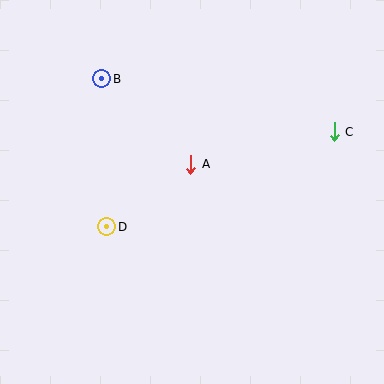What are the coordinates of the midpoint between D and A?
The midpoint between D and A is at (149, 196).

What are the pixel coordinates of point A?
Point A is at (191, 164).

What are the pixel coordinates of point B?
Point B is at (102, 79).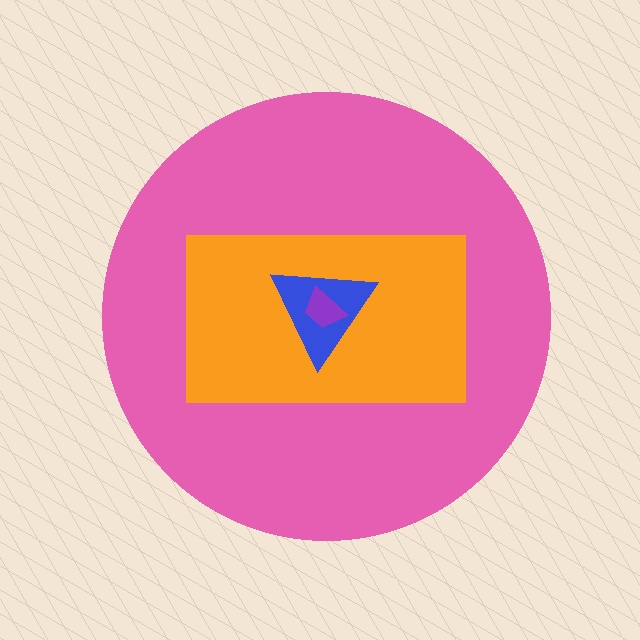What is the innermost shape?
The purple trapezoid.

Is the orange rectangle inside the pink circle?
Yes.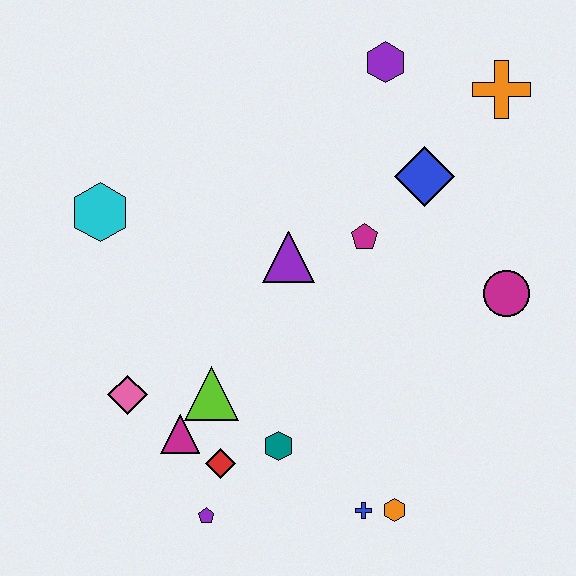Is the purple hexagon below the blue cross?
No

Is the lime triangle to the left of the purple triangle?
Yes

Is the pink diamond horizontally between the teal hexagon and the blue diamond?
No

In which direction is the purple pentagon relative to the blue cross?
The purple pentagon is to the left of the blue cross.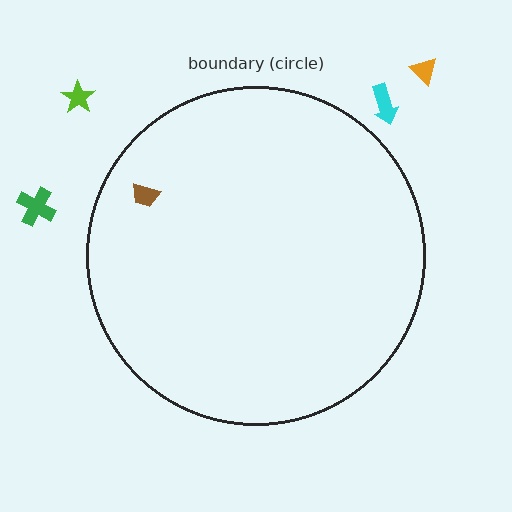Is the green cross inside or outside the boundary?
Outside.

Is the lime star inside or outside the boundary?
Outside.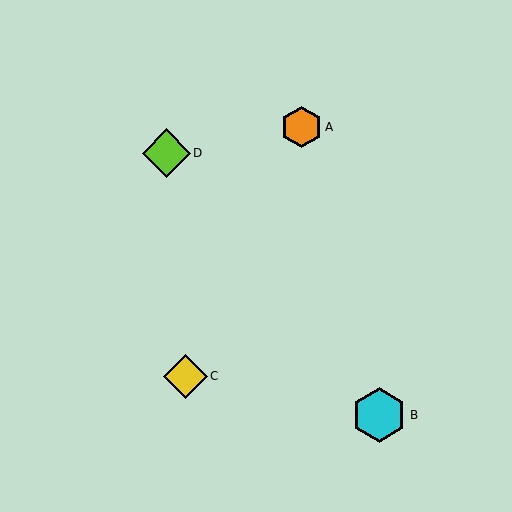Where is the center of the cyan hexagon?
The center of the cyan hexagon is at (379, 415).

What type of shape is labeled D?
Shape D is a lime diamond.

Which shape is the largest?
The cyan hexagon (labeled B) is the largest.